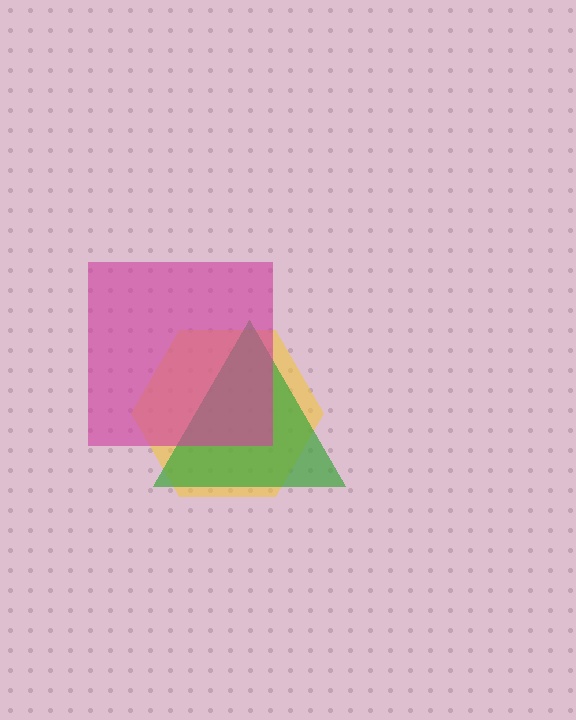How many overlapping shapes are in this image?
There are 3 overlapping shapes in the image.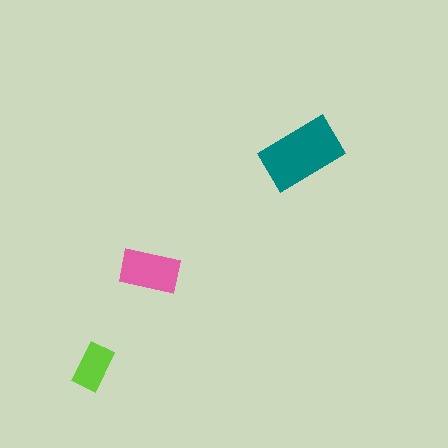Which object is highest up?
The teal rectangle is topmost.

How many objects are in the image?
There are 3 objects in the image.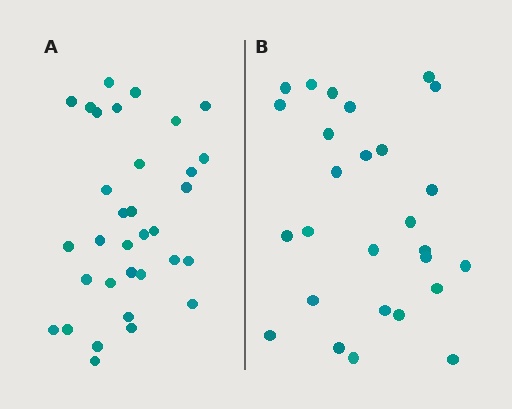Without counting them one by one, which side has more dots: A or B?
Region A (the left region) has more dots.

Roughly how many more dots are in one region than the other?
Region A has about 6 more dots than region B.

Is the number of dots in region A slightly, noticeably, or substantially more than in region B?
Region A has only slightly more — the two regions are fairly close. The ratio is roughly 1.2 to 1.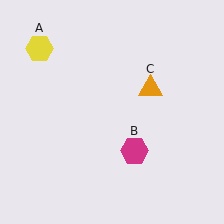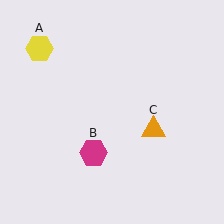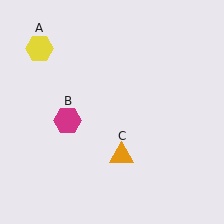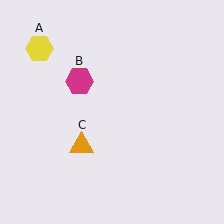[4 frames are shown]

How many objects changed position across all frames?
2 objects changed position: magenta hexagon (object B), orange triangle (object C).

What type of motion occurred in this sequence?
The magenta hexagon (object B), orange triangle (object C) rotated clockwise around the center of the scene.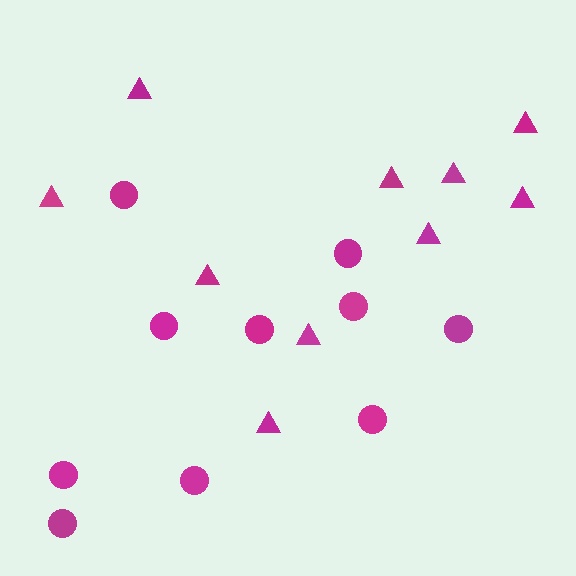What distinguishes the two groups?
There are 2 groups: one group of circles (10) and one group of triangles (10).